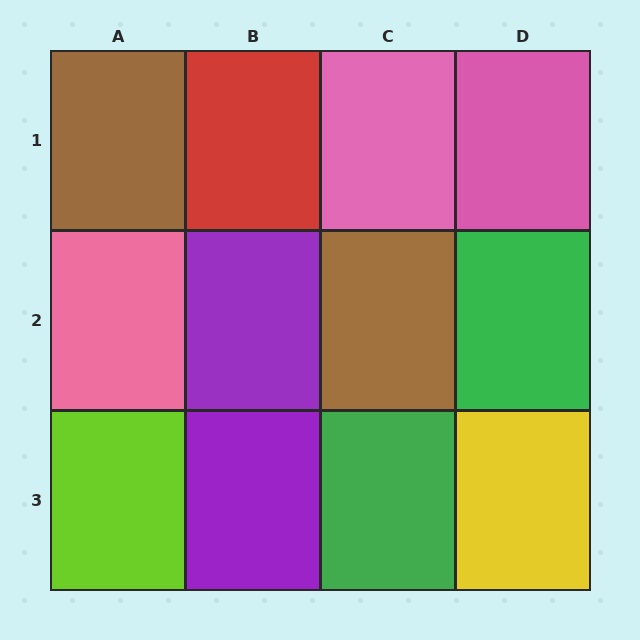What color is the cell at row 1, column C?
Pink.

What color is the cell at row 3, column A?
Lime.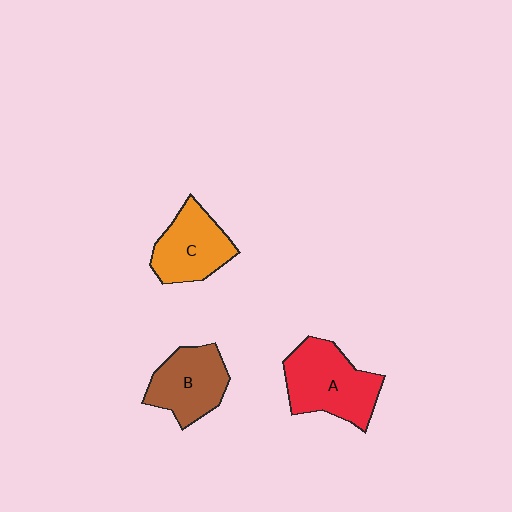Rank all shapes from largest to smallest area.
From largest to smallest: A (red), B (brown), C (orange).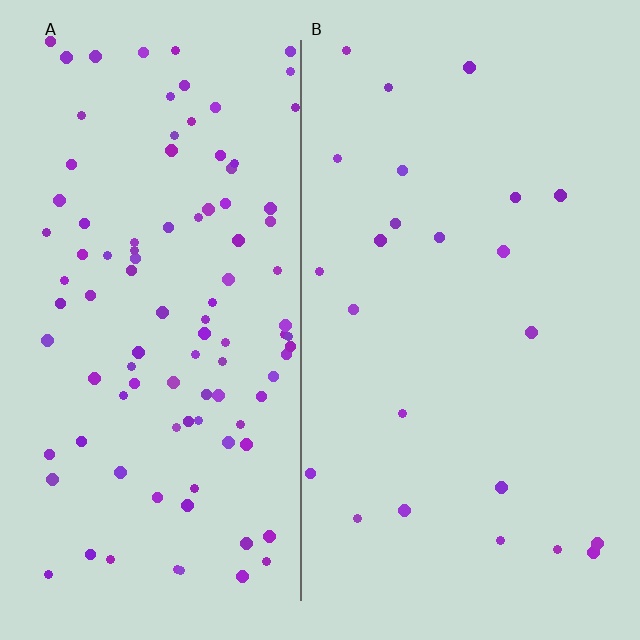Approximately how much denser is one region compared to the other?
Approximately 4.2× — region A over region B.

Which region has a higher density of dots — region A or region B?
A (the left).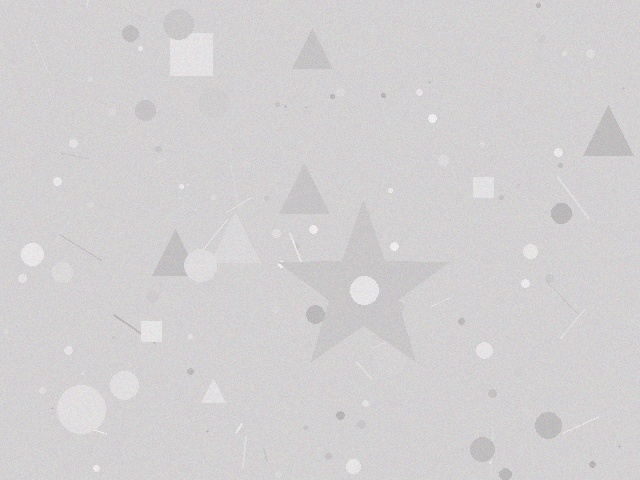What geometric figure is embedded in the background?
A star is embedded in the background.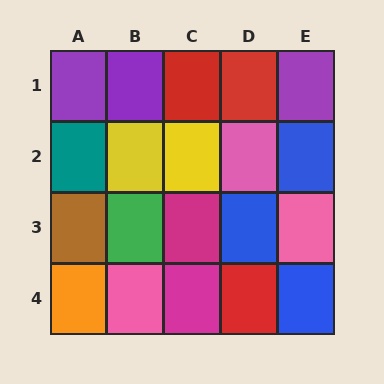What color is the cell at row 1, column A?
Purple.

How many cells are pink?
3 cells are pink.